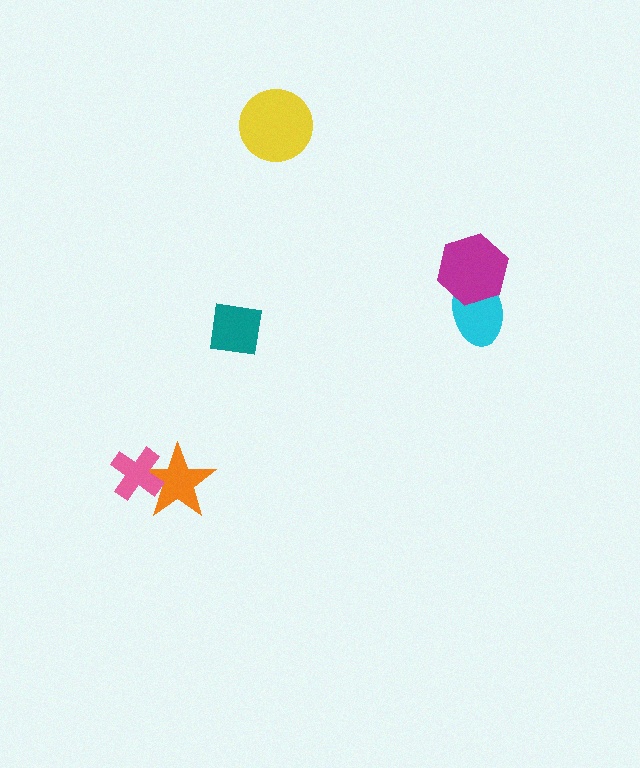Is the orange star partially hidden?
Yes, it is partially covered by another shape.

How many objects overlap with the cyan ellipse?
1 object overlaps with the cyan ellipse.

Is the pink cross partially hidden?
No, no other shape covers it.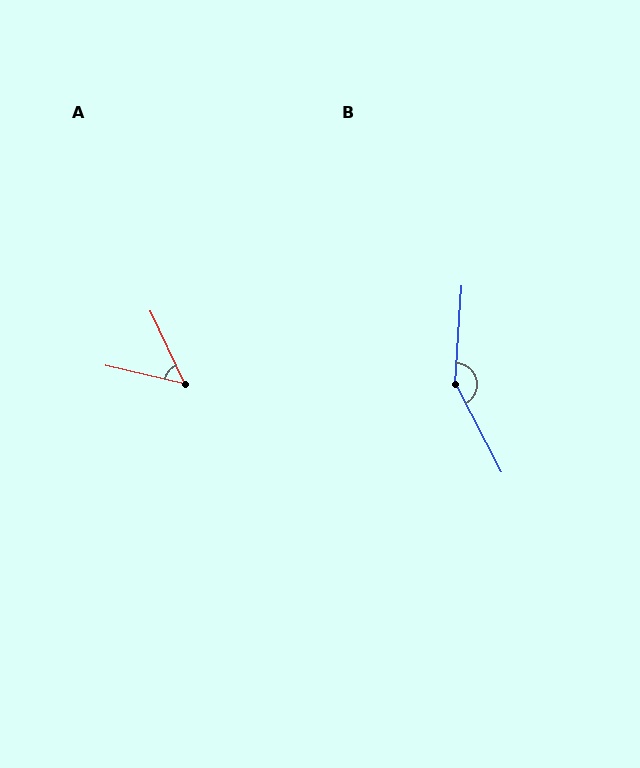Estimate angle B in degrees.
Approximately 148 degrees.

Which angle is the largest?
B, at approximately 148 degrees.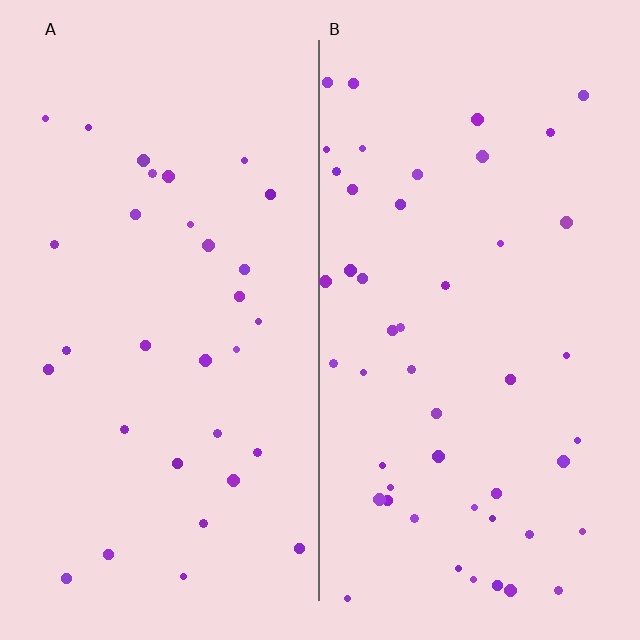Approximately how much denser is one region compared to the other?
Approximately 1.5× — region B over region A.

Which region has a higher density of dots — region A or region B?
B (the right).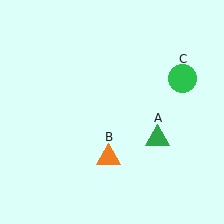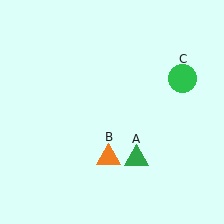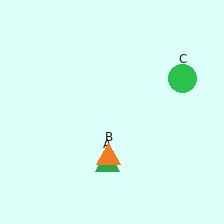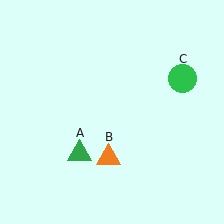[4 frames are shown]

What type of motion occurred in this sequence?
The green triangle (object A) rotated clockwise around the center of the scene.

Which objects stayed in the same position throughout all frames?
Orange triangle (object B) and green circle (object C) remained stationary.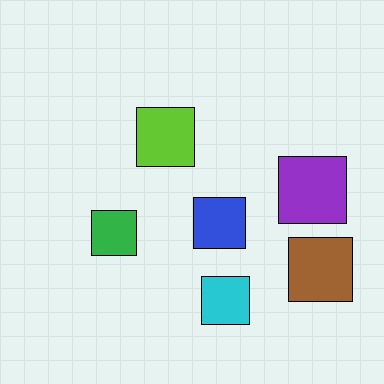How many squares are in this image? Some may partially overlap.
There are 6 squares.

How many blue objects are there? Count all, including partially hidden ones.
There is 1 blue object.